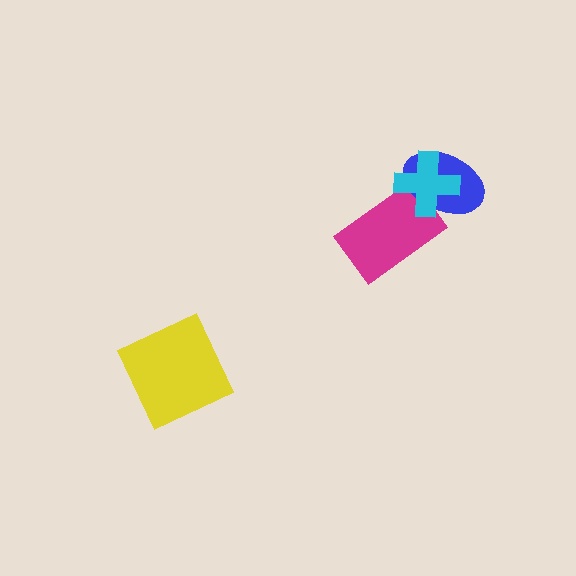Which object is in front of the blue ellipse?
The cyan cross is in front of the blue ellipse.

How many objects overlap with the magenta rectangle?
2 objects overlap with the magenta rectangle.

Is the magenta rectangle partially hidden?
Yes, it is partially covered by another shape.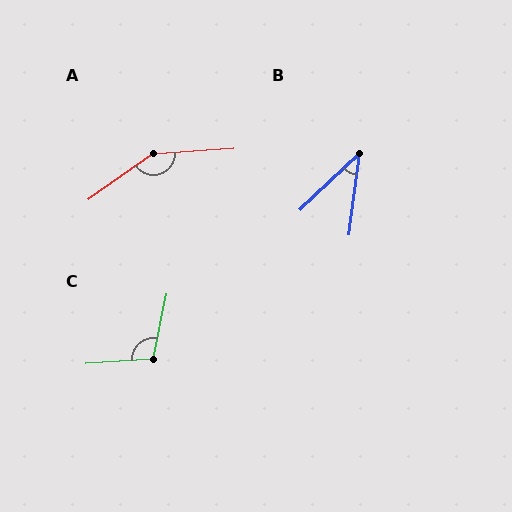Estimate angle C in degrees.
Approximately 106 degrees.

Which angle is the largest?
A, at approximately 149 degrees.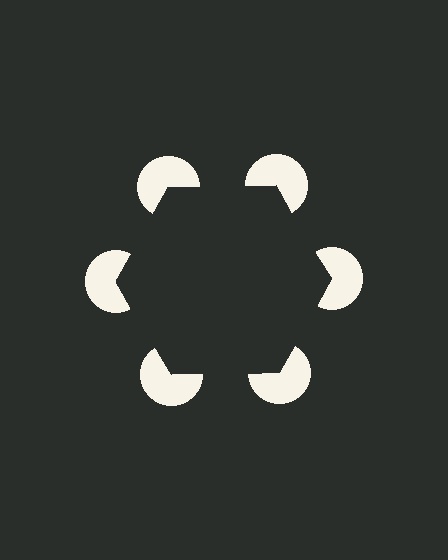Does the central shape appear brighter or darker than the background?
It typically appears slightly darker than the background, even though no actual brightness change is drawn.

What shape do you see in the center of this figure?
An illusory hexagon — its edges are inferred from the aligned wedge cuts in the pac-man discs, not physically drawn.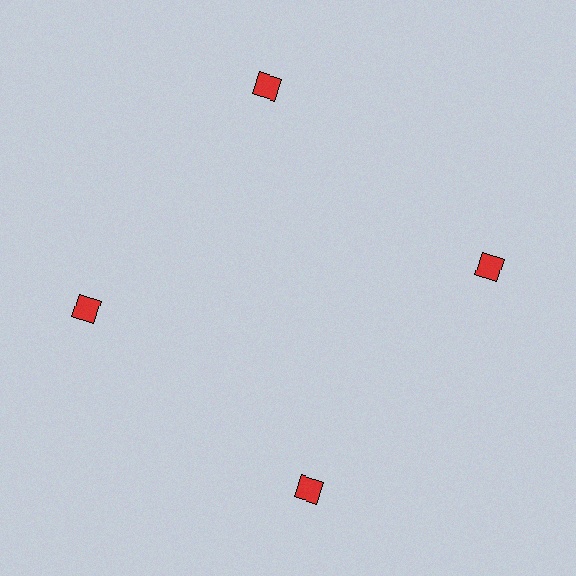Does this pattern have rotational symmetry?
Yes, this pattern has 4-fold rotational symmetry. It looks the same after rotating 90 degrees around the center.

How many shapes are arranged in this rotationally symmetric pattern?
There are 4 shapes, arranged in 4 groups of 1.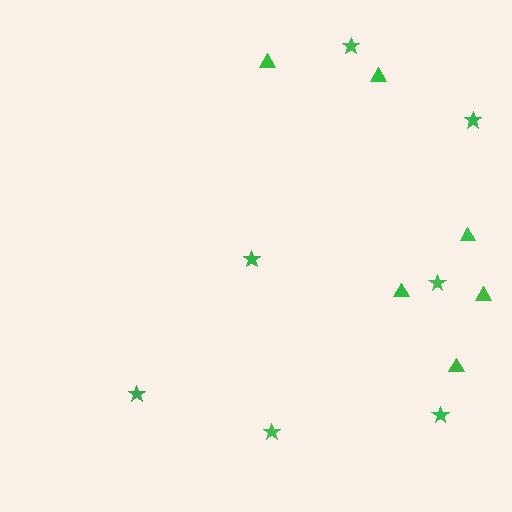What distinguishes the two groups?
There are 2 groups: one group of stars (7) and one group of triangles (6).